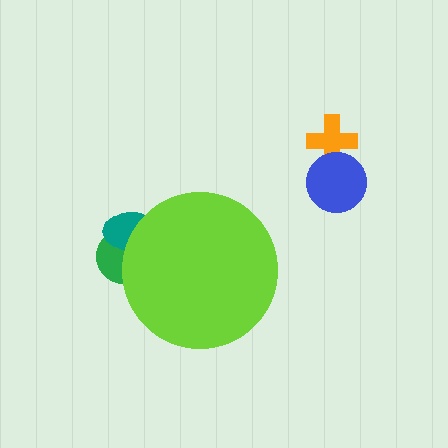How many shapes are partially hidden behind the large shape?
2 shapes are partially hidden.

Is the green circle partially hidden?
Yes, the green circle is partially hidden behind the lime circle.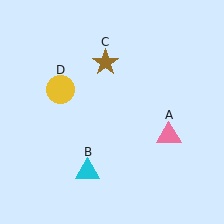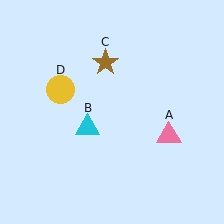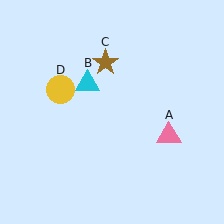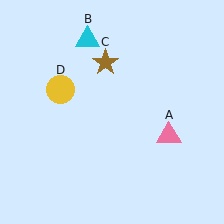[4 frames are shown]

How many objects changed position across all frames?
1 object changed position: cyan triangle (object B).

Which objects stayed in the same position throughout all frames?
Pink triangle (object A) and brown star (object C) and yellow circle (object D) remained stationary.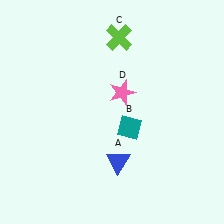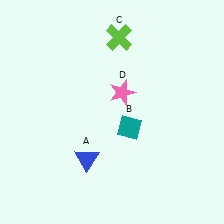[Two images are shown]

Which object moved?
The blue triangle (A) moved left.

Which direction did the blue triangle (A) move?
The blue triangle (A) moved left.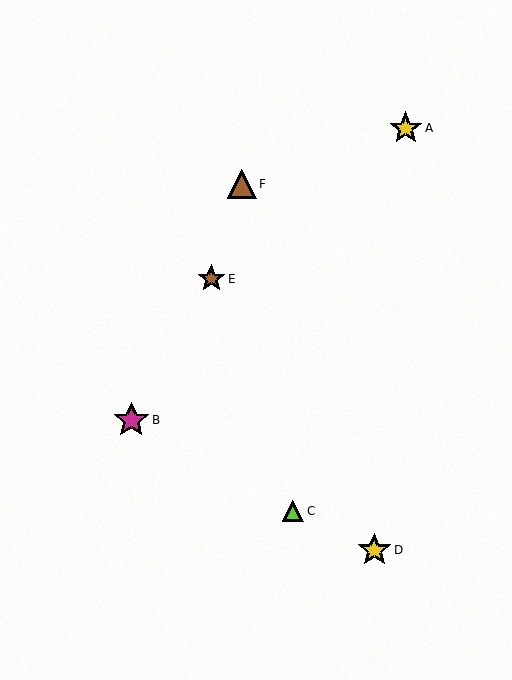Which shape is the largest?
The magenta star (labeled B) is the largest.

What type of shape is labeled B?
Shape B is a magenta star.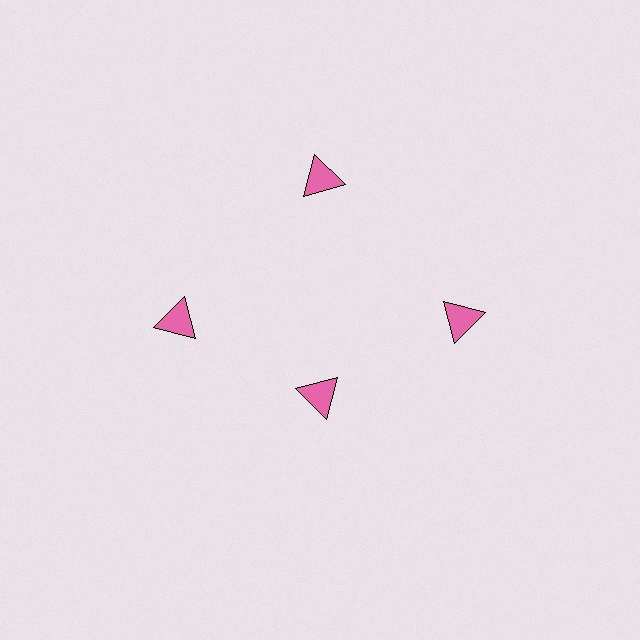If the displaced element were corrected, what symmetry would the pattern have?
It would have 4-fold rotational symmetry — the pattern would map onto itself every 90 degrees.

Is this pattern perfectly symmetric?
No. The 4 pink triangles are arranged in a ring, but one element near the 6 o'clock position is pulled inward toward the center, breaking the 4-fold rotational symmetry.